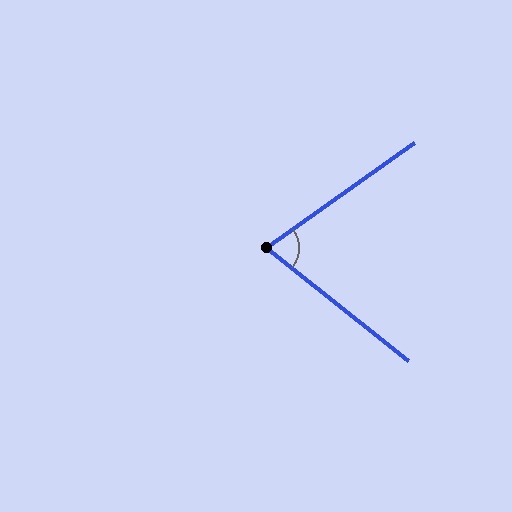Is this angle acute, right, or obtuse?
It is acute.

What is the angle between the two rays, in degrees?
Approximately 74 degrees.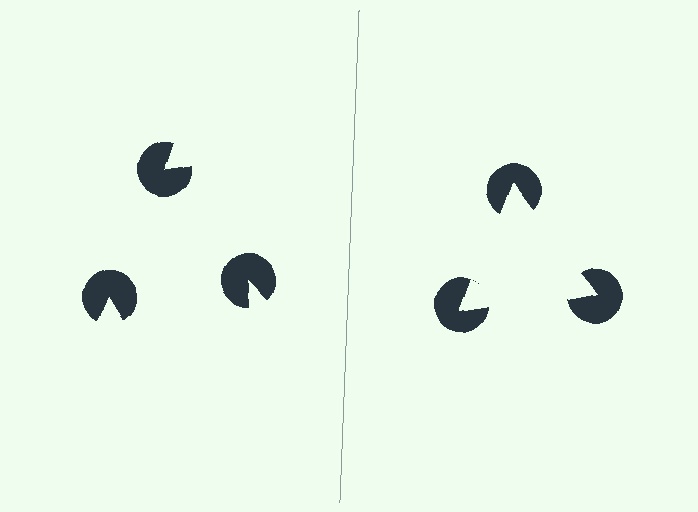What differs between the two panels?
The pac-man discs are positioned identically on both sides; only the wedge orientations differ. On the right they align to a triangle; on the left they are misaligned.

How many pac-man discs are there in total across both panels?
6 — 3 on each side.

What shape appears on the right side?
An illusory triangle.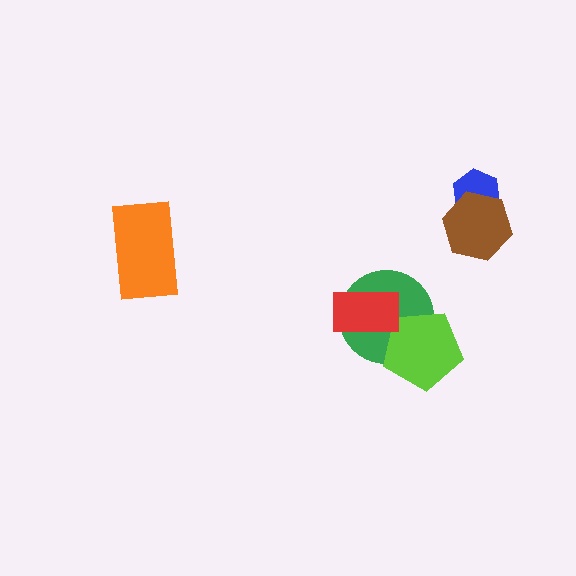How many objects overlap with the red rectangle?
1 object overlaps with the red rectangle.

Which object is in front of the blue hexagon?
The brown hexagon is in front of the blue hexagon.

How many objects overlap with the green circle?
2 objects overlap with the green circle.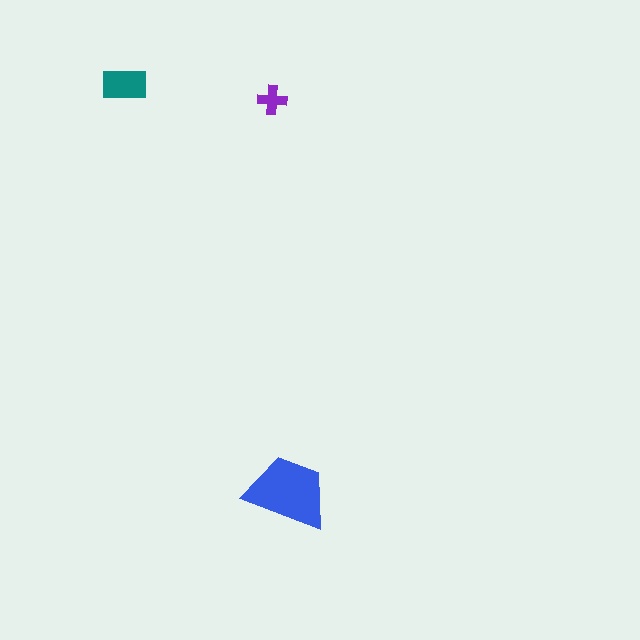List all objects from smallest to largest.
The purple cross, the teal rectangle, the blue trapezoid.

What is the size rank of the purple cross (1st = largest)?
3rd.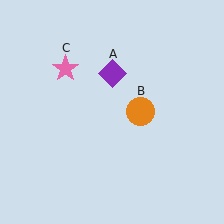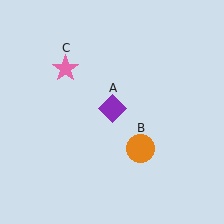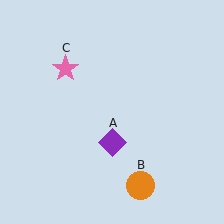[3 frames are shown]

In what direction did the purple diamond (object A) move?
The purple diamond (object A) moved down.